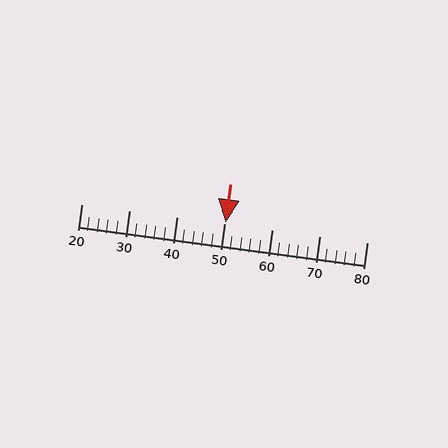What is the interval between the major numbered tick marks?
The major tick marks are spaced 10 units apart.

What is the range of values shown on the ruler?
The ruler shows values from 20 to 80.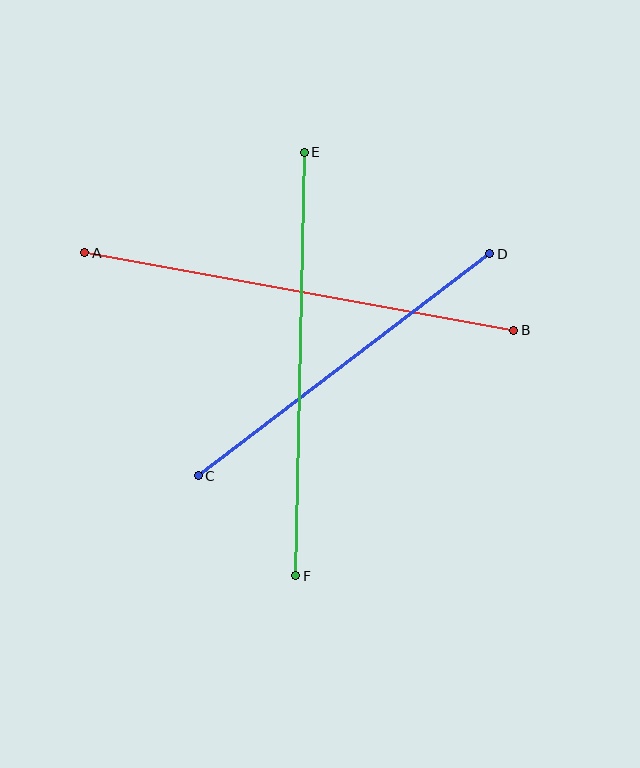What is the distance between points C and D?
The distance is approximately 366 pixels.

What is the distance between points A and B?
The distance is approximately 436 pixels.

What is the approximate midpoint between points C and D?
The midpoint is at approximately (344, 365) pixels.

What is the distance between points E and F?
The distance is approximately 424 pixels.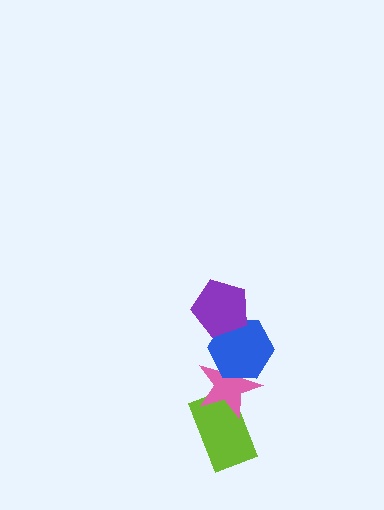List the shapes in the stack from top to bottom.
From top to bottom: the purple pentagon, the blue hexagon, the pink star, the lime rectangle.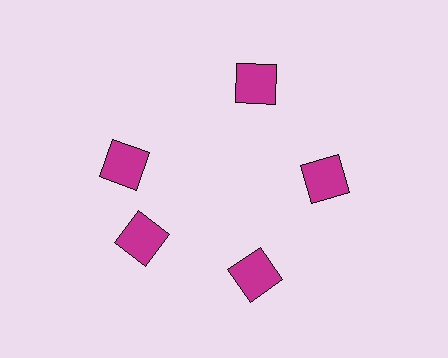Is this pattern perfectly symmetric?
No. The 5 magenta squares are arranged in a ring, but one element near the 10 o'clock position is rotated out of alignment along the ring, breaking the 5-fold rotational symmetry.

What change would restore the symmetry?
The symmetry would be restored by rotating it back into even spacing with its neighbors so that all 5 squares sit at equal angles and equal distance from the center.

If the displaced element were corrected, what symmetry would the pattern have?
It would have 5-fold rotational symmetry — the pattern would map onto itself every 72 degrees.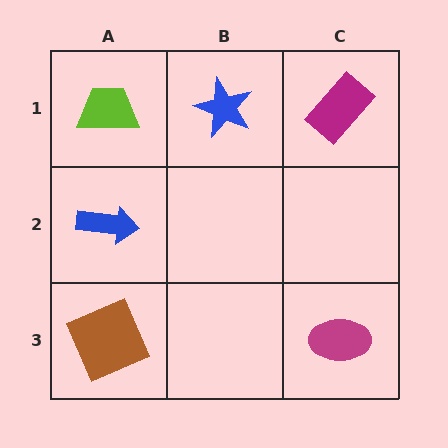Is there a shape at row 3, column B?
No, that cell is empty.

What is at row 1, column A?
A lime trapezoid.